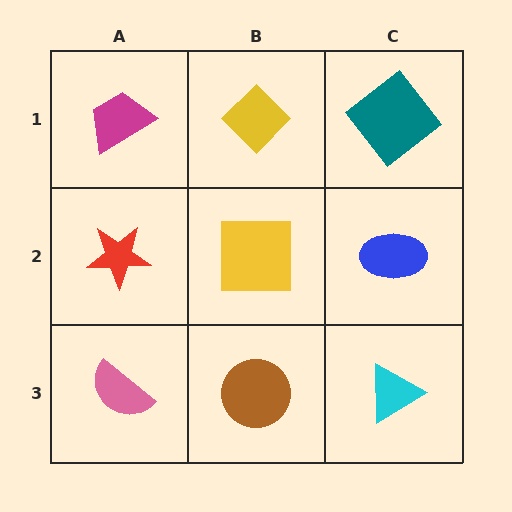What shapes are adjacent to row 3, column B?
A yellow square (row 2, column B), a pink semicircle (row 3, column A), a cyan triangle (row 3, column C).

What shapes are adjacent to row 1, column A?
A red star (row 2, column A), a yellow diamond (row 1, column B).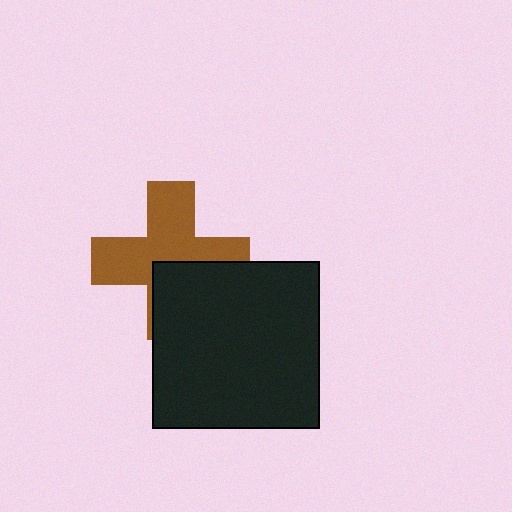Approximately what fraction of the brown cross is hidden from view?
Roughly 37% of the brown cross is hidden behind the black square.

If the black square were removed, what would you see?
You would see the complete brown cross.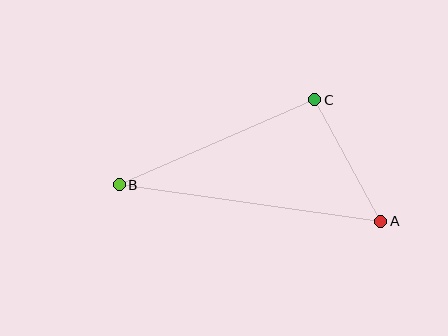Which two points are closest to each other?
Points A and C are closest to each other.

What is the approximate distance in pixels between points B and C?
The distance between B and C is approximately 213 pixels.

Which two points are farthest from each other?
Points A and B are farthest from each other.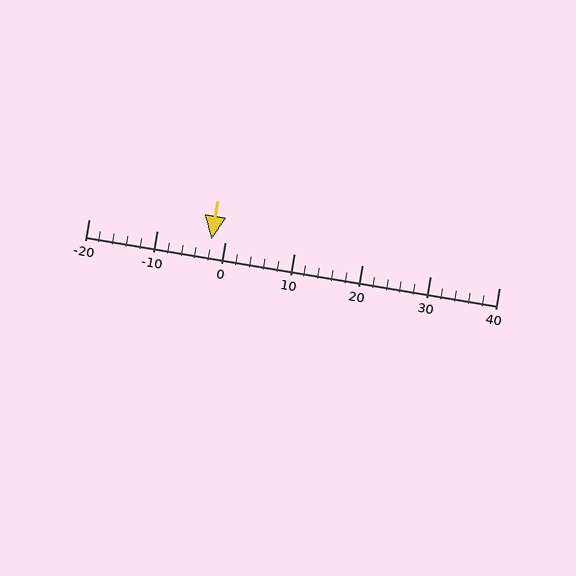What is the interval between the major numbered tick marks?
The major tick marks are spaced 10 units apart.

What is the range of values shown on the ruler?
The ruler shows values from -20 to 40.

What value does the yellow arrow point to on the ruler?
The yellow arrow points to approximately -2.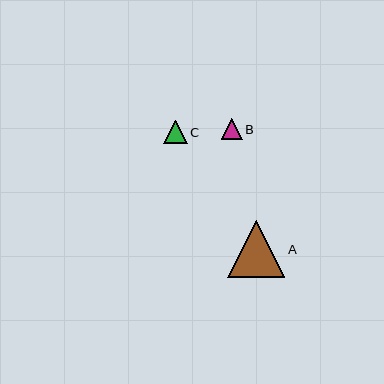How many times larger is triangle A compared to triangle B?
Triangle A is approximately 2.7 times the size of triangle B.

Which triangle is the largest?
Triangle A is the largest with a size of approximately 57 pixels.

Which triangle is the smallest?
Triangle B is the smallest with a size of approximately 21 pixels.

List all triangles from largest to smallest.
From largest to smallest: A, C, B.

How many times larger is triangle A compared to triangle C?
Triangle A is approximately 2.4 times the size of triangle C.